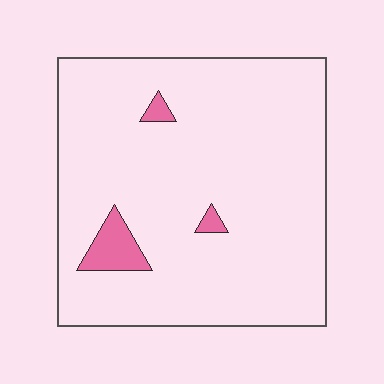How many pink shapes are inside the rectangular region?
3.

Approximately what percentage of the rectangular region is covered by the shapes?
Approximately 5%.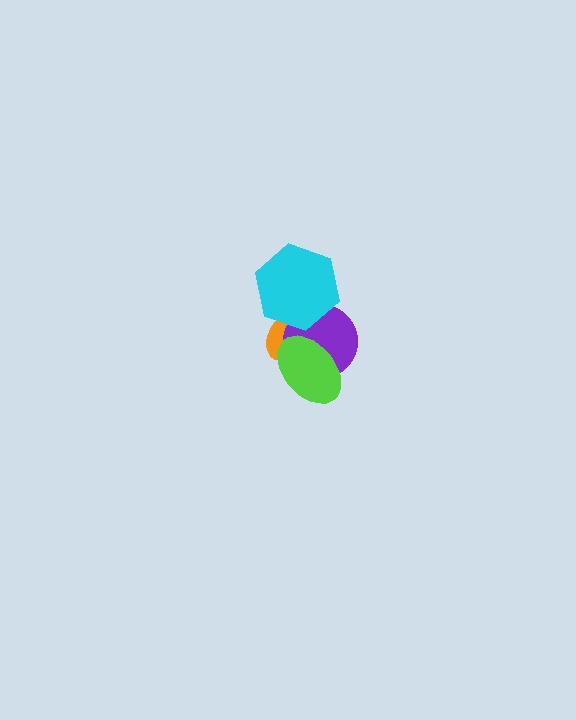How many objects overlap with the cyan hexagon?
2 objects overlap with the cyan hexagon.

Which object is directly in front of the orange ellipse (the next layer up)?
The purple circle is directly in front of the orange ellipse.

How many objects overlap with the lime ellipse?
2 objects overlap with the lime ellipse.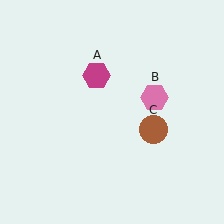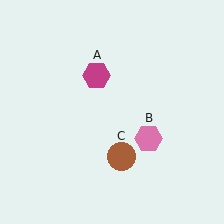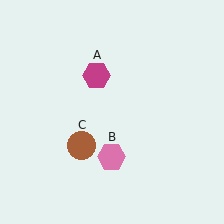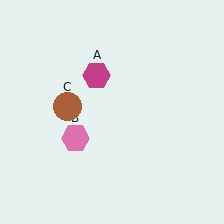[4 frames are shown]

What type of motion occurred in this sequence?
The pink hexagon (object B), brown circle (object C) rotated clockwise around the center of the scene.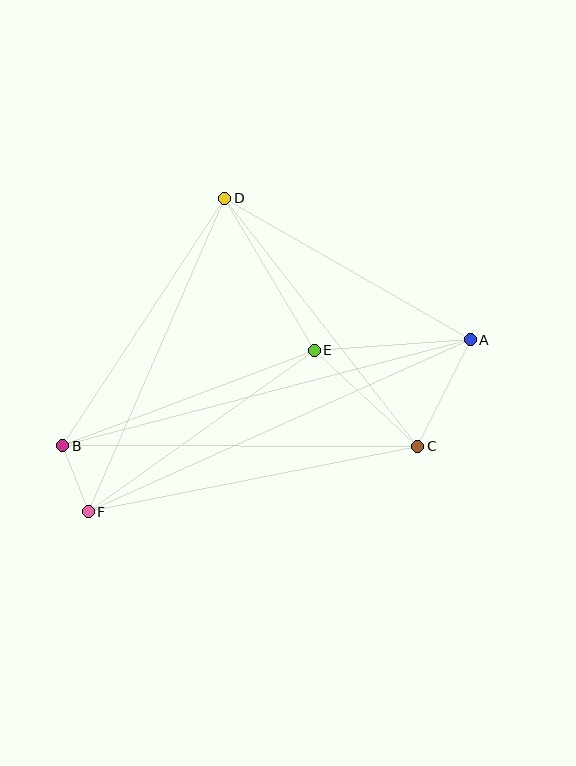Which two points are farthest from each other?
Points A and B are farthest from each other.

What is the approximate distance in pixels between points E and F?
The distance between E and F is approximately 278 pixels.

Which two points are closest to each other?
Points B and F are closest to each other.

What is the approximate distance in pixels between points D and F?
The distance between D and F is approximately 342 pixels.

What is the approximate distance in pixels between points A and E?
The distance between A and E is approximately 156 pixels.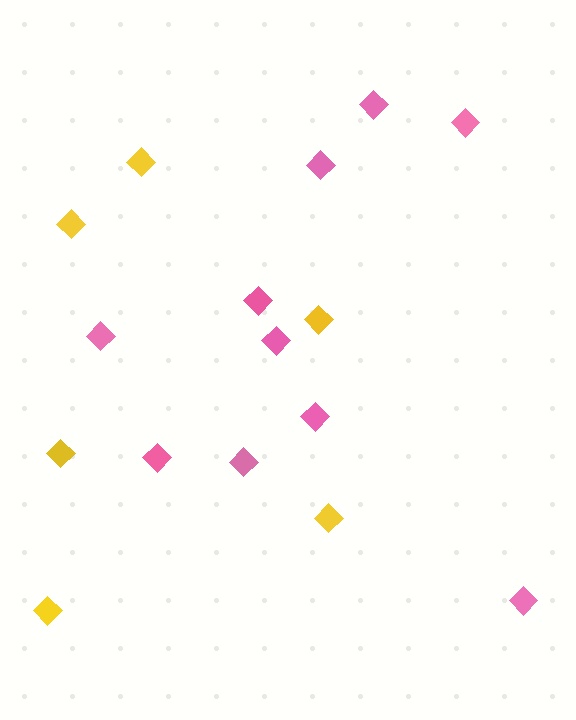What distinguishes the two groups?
There are 2 groups: one group of pink diamonds (10) and one group of yellow diamonds (6).